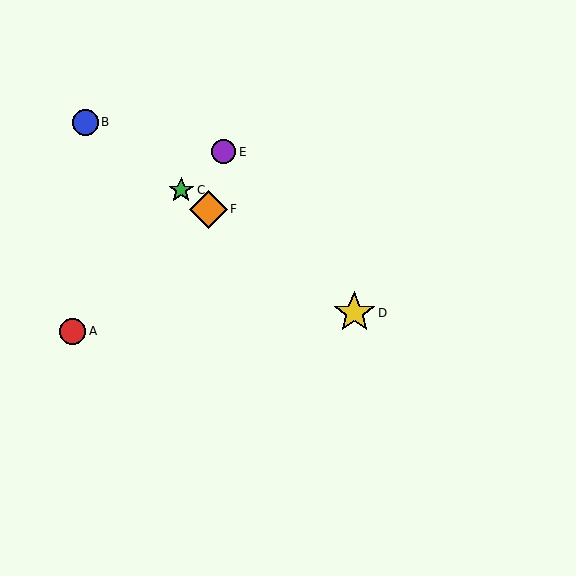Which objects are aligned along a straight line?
Objects B, C, D, F are aligned along a straight line.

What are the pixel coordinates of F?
Object F is at (208, 209).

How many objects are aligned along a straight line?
4 objects (B, C, D, F) are aligned along a straight line.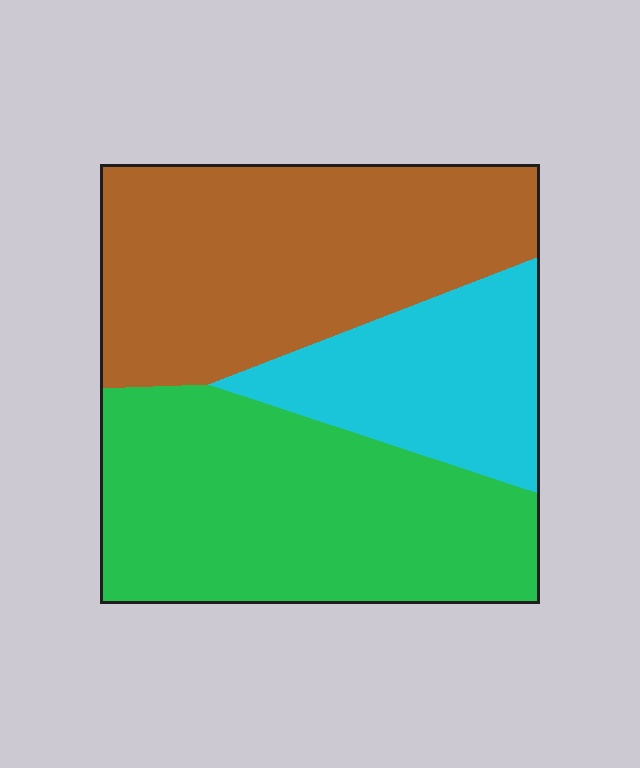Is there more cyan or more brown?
Brown.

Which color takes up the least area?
Cyan, at roughly 20%.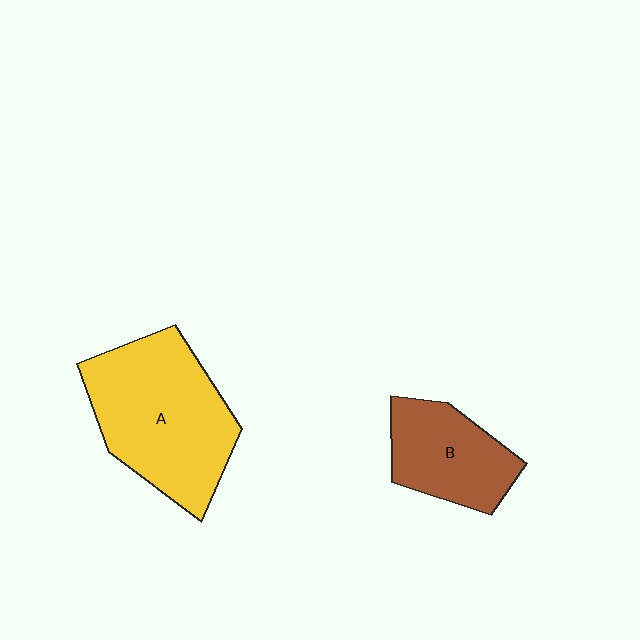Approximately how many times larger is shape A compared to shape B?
Approximately 1.7 times.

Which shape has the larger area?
Shape A (yellow).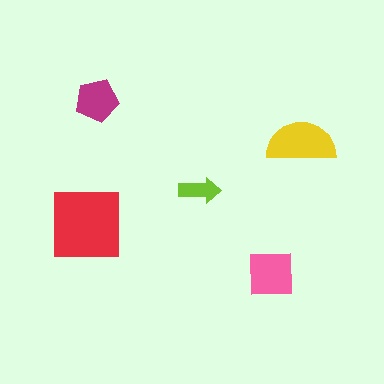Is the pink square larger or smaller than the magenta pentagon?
Larger.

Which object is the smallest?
The lime arrow.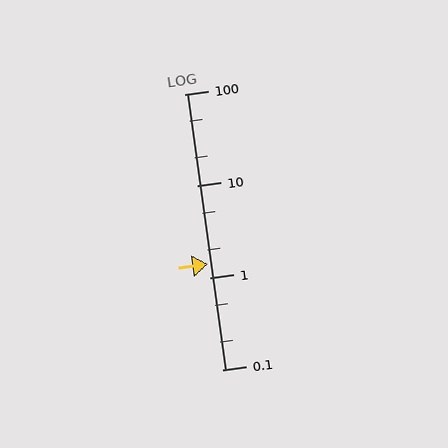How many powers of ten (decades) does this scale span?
The scale spans 3 decades, from 0.1 to 100.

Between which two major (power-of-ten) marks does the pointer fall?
The pointer is between 1 and 10.